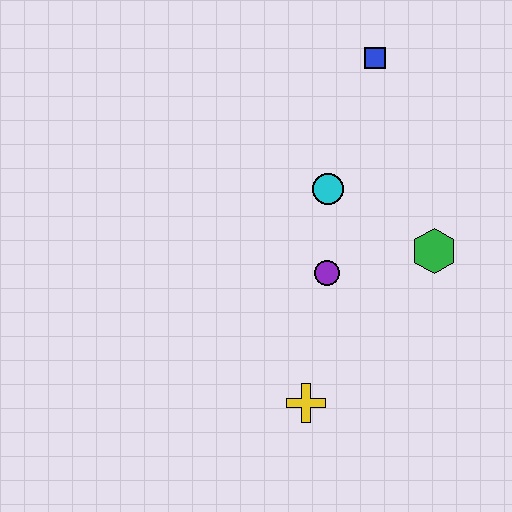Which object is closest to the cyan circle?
The purple circle is closest to the cyan circle.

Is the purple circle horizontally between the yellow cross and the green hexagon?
Yes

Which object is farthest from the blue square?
The yellow cross is farthest from the blue square.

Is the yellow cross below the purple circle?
Yes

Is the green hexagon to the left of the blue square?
No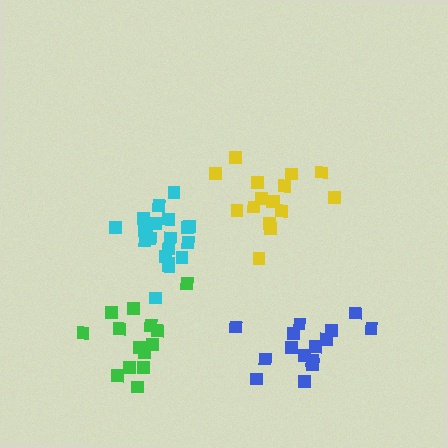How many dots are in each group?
Group 1: 15 dots, Group 2: 15 dots, Group 3: 14 dots, Group 4: 20 dots (64 total).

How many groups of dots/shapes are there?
There are 4 groups.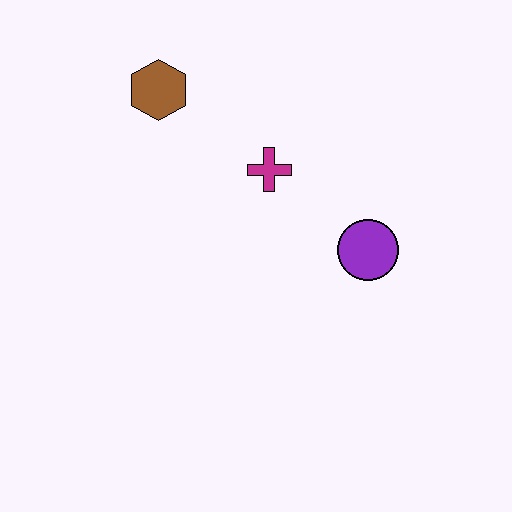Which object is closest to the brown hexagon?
The magenta cross is closest to the brown hexagon.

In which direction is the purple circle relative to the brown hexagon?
The purple circle is to the right of the brown hexagon.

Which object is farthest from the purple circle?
The brown hexagon is farthest from the purple circle.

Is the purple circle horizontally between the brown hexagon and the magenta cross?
No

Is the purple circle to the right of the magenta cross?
Yes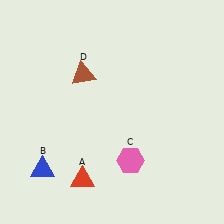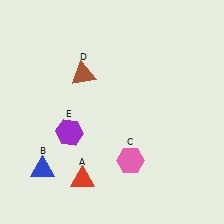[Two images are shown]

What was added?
A purple hexagon (E) was added in Image 2.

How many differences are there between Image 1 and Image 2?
There is 1 difference between the two images.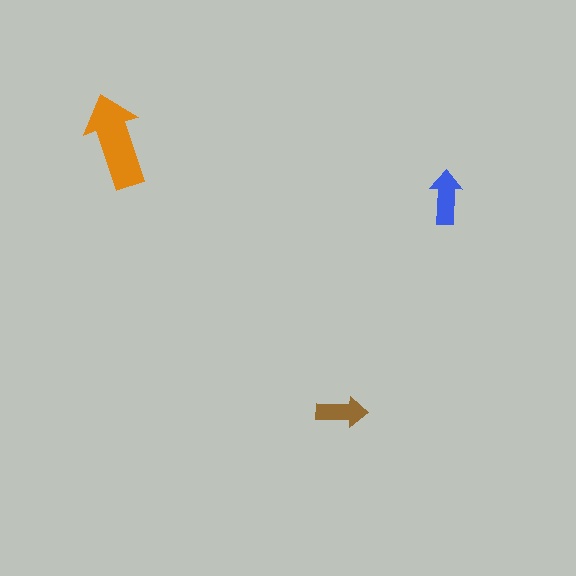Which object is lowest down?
The brown arrow is bottommost.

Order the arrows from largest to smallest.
the orange one, the blue one, the brown one.